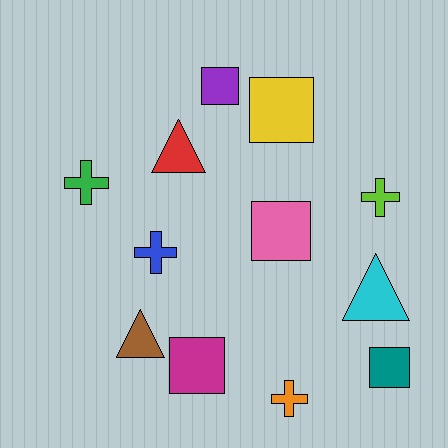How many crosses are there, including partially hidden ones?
There are 4 crosses.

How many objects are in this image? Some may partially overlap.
There are 12 objects.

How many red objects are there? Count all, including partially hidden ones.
There is 1 red object.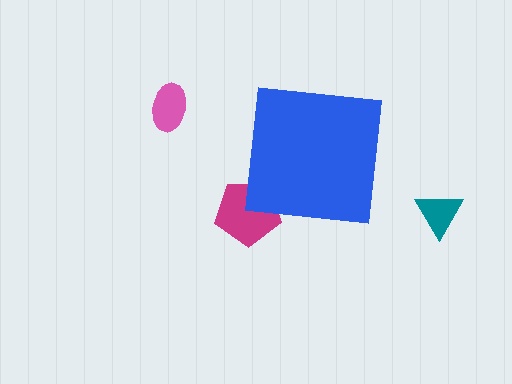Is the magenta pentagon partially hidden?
Yes, the magenta pentagon is partially hidden behind the blue square.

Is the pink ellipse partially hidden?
No, the pink ellipse is fully visible.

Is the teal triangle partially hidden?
No, the teal triangle is fully visible.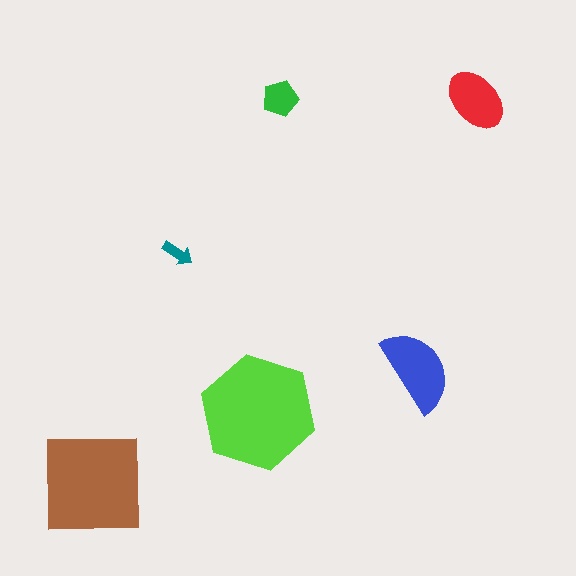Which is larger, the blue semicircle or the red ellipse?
The blue semicircle.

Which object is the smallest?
The teal arrow.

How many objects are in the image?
There are 6 objects in the image.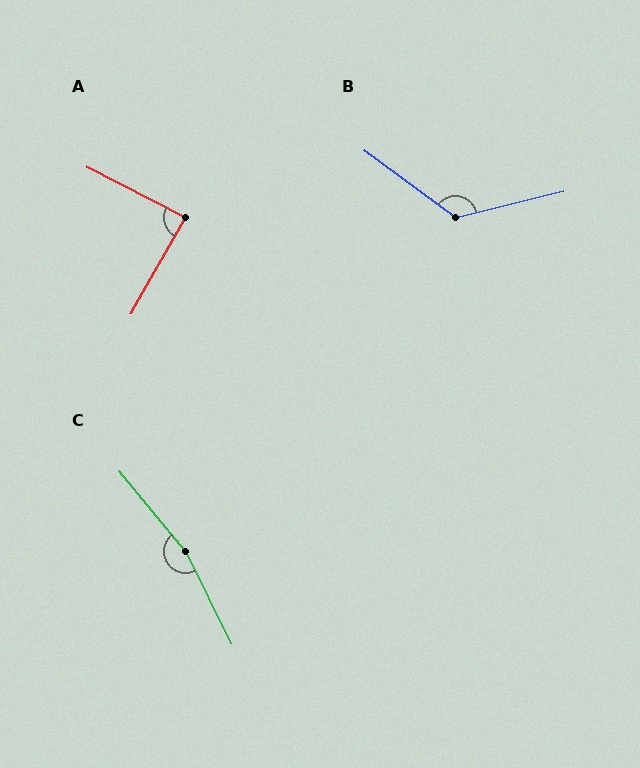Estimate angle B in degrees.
Approximately 130 degrees.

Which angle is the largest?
C, at approximately 167 degrees.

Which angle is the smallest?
A, at approximately 88 degrees.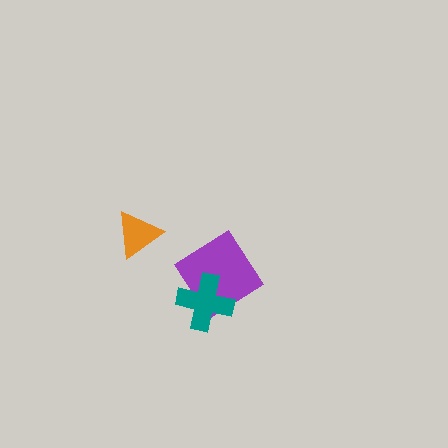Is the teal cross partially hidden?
No, no other shape covers it.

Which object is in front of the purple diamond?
The teal cross is in front of the purple diamond.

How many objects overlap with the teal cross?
1 object overlaps with the teal cross.